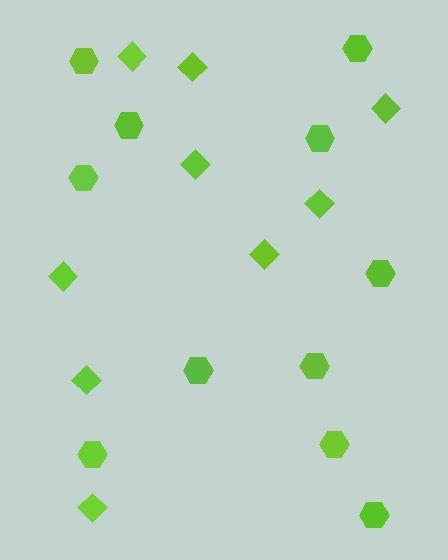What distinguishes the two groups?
There are 2 groups: one group of hexagons (11) and one group of diamonds (9).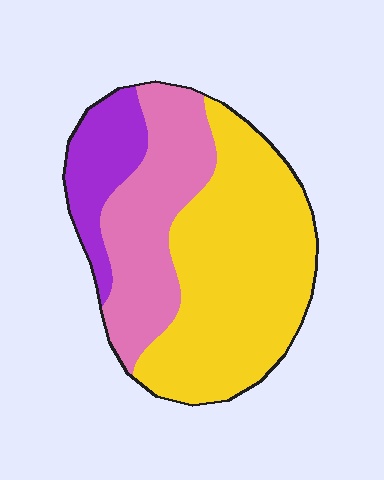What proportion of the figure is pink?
Pink takes up between a sixth and a third of the figure.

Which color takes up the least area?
Purple, at roughly 15%.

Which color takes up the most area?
Yellow, at roughly 55%.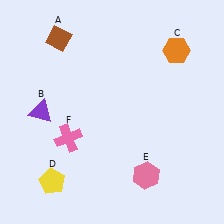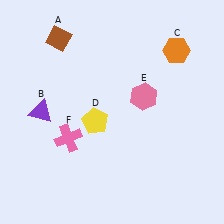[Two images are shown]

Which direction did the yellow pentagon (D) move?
The yellow pentagon (D) moved up.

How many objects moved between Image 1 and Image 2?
2 objects moved between the two images.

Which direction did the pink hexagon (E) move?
The pink hexagon (E) moved up.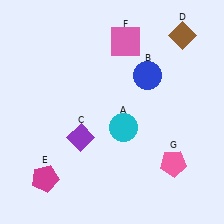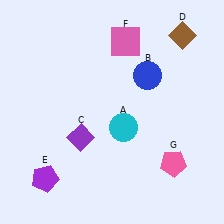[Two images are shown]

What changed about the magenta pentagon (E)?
In Image 1, E is magenta. In Image 2, it changed to purple.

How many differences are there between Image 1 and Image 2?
There is 1 difference between the two images.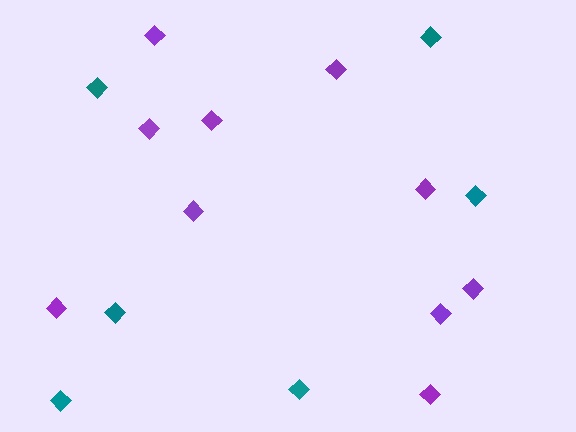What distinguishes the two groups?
There are 2 groups: one group of purple diamonds (10) and one group of teal diamonds (6).